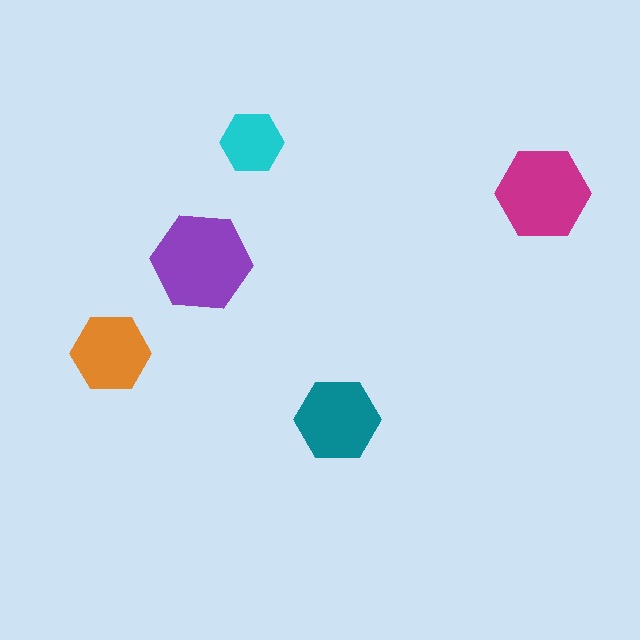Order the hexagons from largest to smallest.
the purple one, the magenta one, the teal one, the orange one, the cyan one.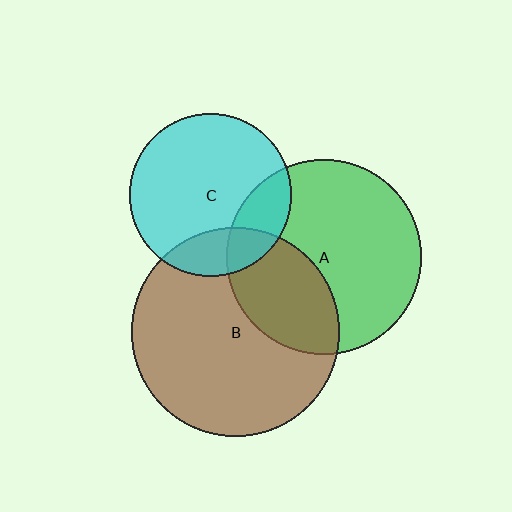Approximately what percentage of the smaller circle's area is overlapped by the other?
Approximately 20%.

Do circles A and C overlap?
Yes.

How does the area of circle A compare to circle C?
Approximately 1.4 times.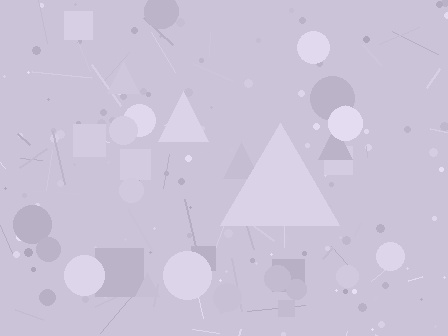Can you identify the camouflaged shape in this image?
The camouflaged shape is a triangle.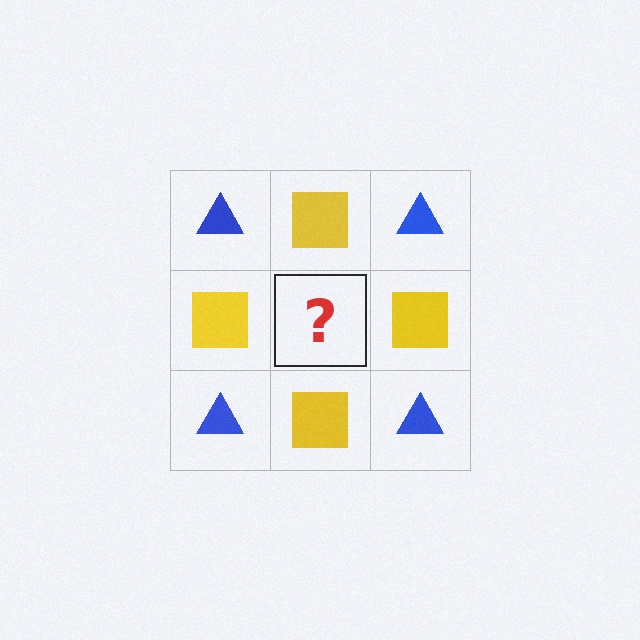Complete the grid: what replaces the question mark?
The question mark should be replaced with a blue triangle.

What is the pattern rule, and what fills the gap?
The rule is that it alternates blue triangle and yellow square in a checkerboard pattern. The gap should be filled with a blue triangle.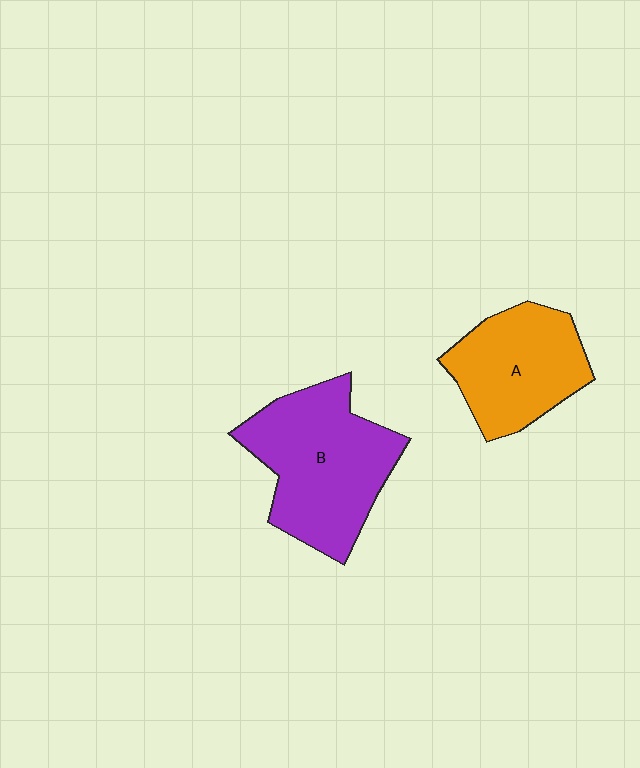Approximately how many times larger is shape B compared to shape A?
Approximately 1.3 times.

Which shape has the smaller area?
Shape A (orange).